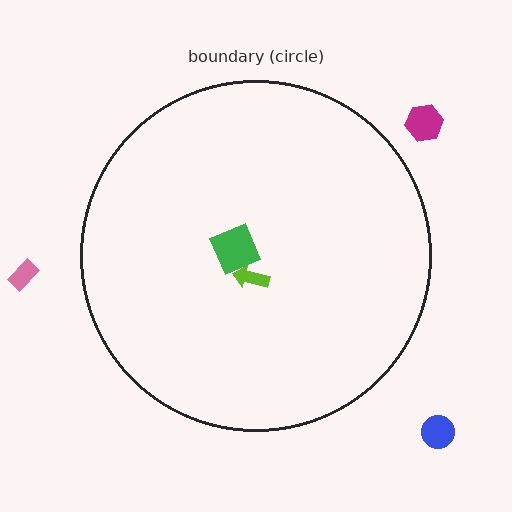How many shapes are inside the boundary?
2 inside, 3 outside.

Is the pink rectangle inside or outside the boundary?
Outside.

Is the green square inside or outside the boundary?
Inside.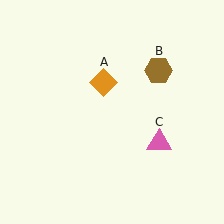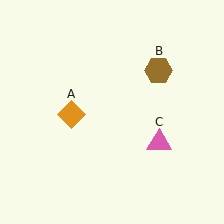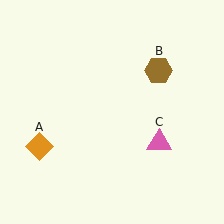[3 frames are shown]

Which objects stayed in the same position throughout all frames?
Brown hexagon (object B) and pink triangle (object C) remained stationary.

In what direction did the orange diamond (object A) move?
The orange diamond (object A) moved down and to the left.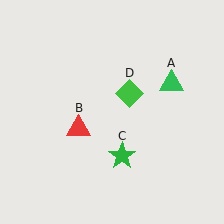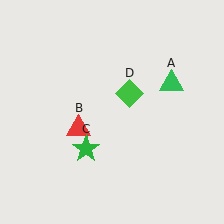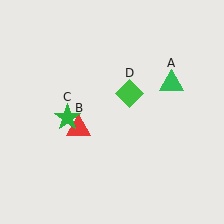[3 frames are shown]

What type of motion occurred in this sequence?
The green star (object C) rotated clockwise around the center of the scene.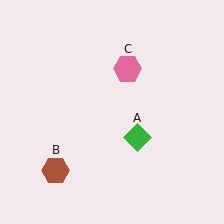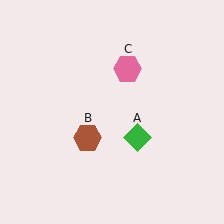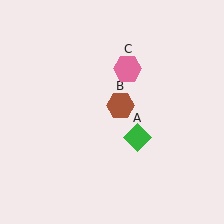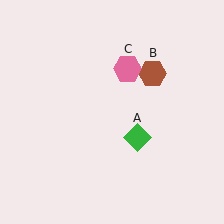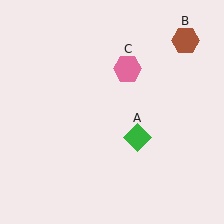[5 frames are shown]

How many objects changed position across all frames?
1 object changed position: brown hexagon (object B).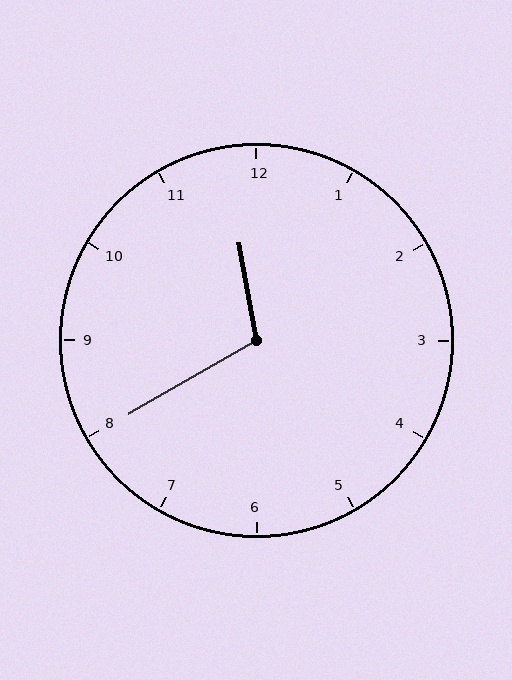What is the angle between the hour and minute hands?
Approximately 110 degrees.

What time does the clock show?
11:40.